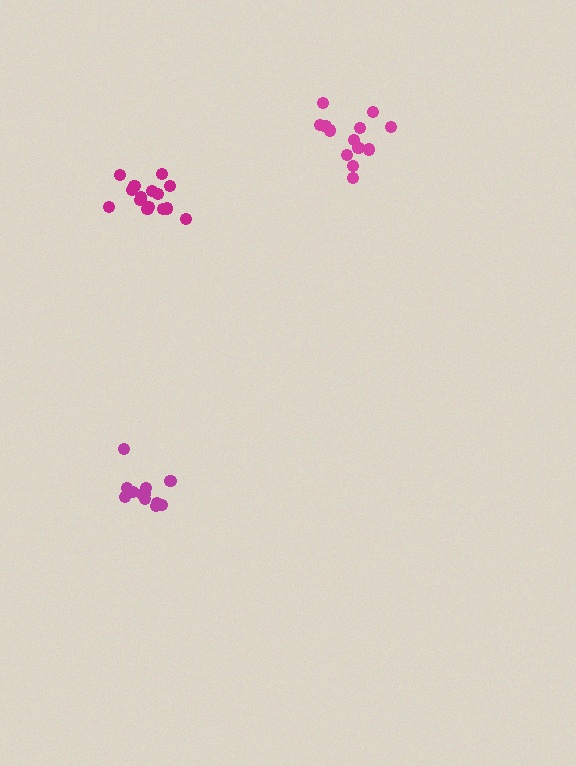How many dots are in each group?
Group 1: 12 dots, Group 2: 15 dots, Group 3: 14 dots (41 total).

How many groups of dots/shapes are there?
There are 3 groups.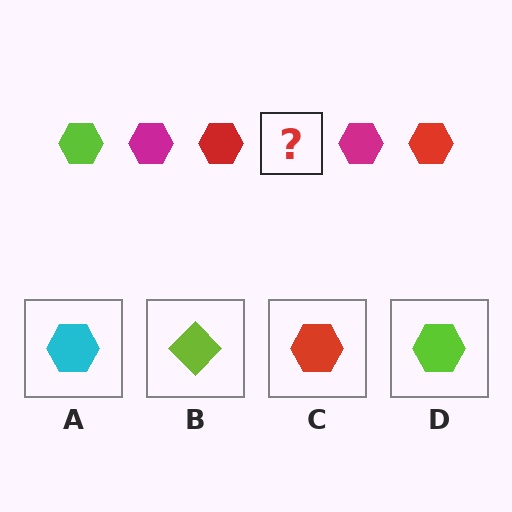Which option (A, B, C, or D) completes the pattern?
D.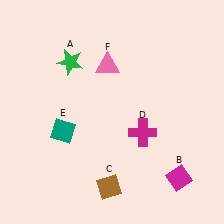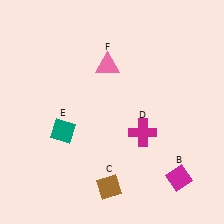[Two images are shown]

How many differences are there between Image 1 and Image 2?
There is 1 difference between the two images.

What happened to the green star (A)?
The green star (A) was removed in Image 2. It was in the top-left area of Image 1.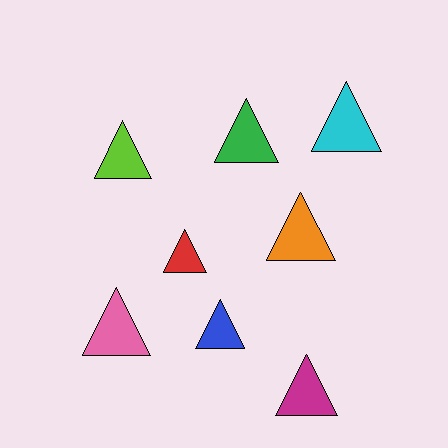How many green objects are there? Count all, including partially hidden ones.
There is 1 green object.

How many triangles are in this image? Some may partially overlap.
There are 8 triangles.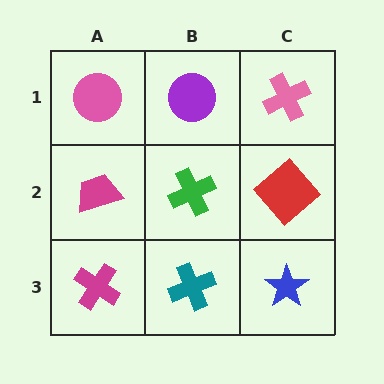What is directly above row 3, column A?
A magenta trapezoid.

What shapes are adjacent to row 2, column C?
A pink cross (row 1, column C), a blue star (row 3, column C), a green cross (row 2, column B).